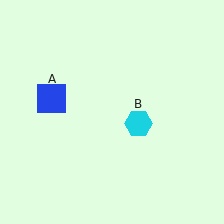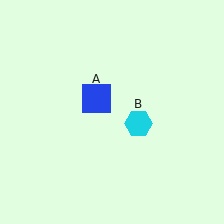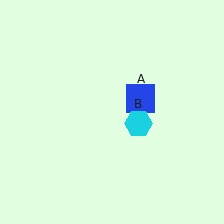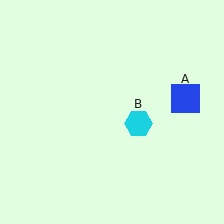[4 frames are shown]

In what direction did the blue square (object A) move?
The blue square (object A) moved right.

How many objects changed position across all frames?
1 object changed position: blue square (object A).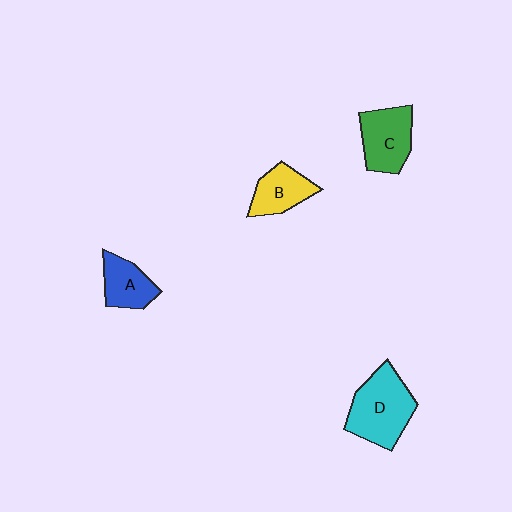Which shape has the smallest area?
Shape A (blue).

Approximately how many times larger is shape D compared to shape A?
Approximately 1.7 times.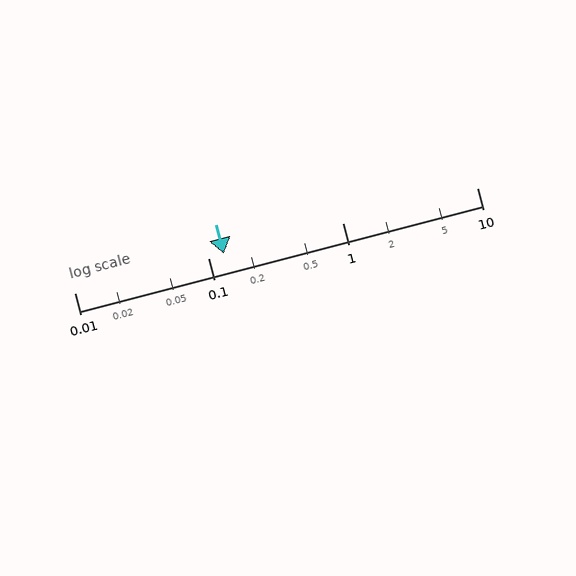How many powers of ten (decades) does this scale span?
The scale spans 3 decades, from 0.01 to 10.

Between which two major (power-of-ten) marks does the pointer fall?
The pointer is between 0.1 and 1.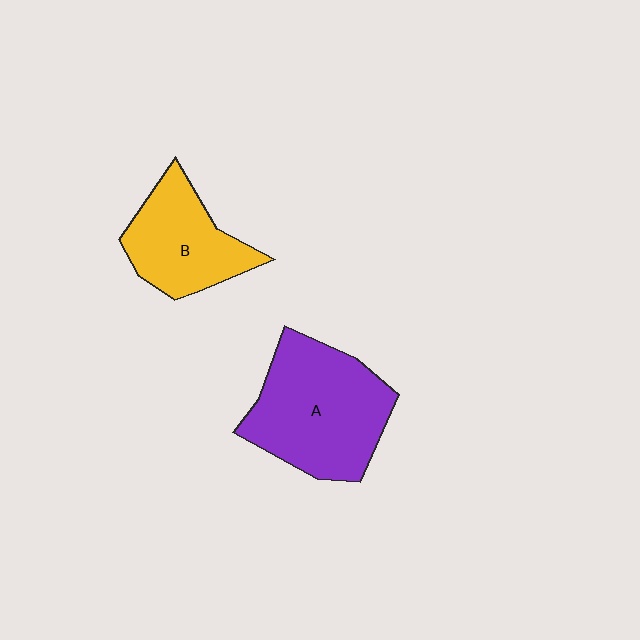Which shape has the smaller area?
Shape B (yellow).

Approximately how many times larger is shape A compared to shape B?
Approximately 1.5 times.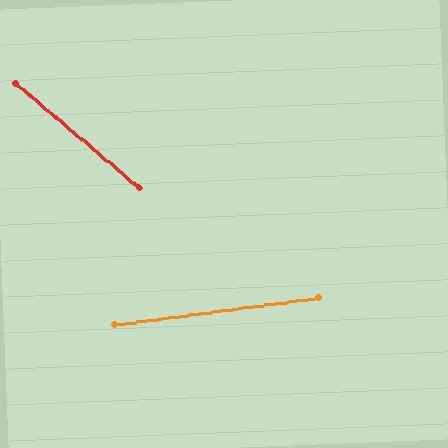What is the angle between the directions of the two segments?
Approximately 48 degrees.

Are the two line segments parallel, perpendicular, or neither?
Neither parallel nor perpendicular — they differ by about 48°.